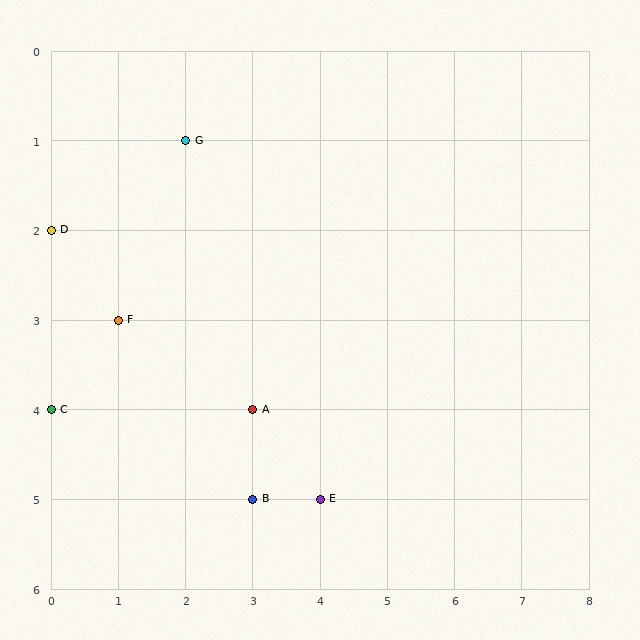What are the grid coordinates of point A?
Point A is at grid coordinates (3, 4).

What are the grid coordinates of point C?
Point C is at grid coordinates (0, 4).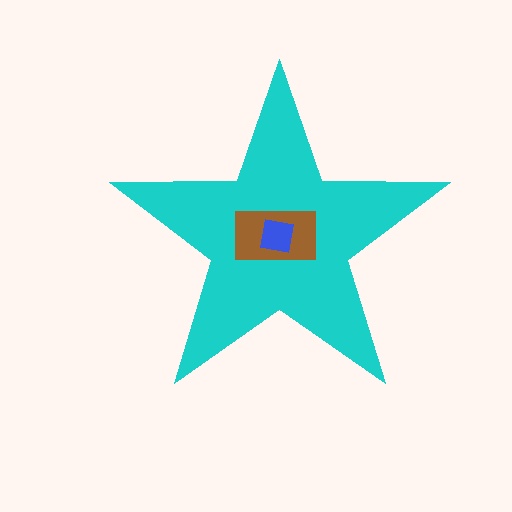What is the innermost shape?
The blue square.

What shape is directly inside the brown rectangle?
The blue square.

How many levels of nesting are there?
3.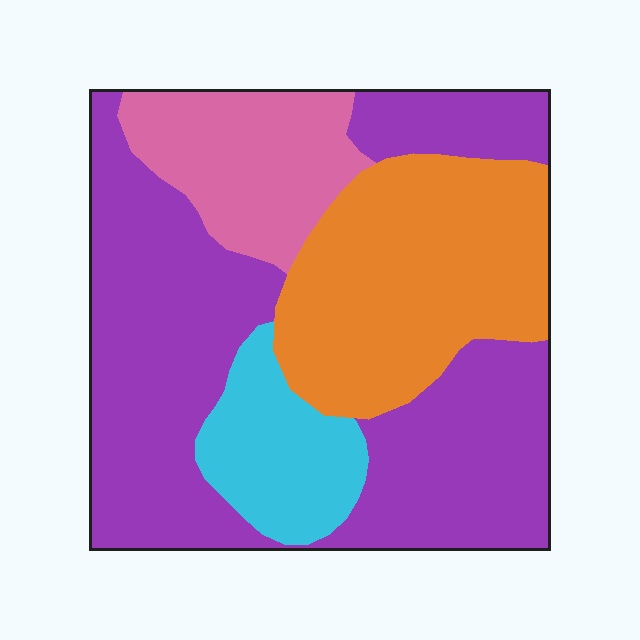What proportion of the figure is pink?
Pink takes up less than a sixth of the figure.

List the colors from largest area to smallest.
From largest to smallest: purple, orange, pink, cyan.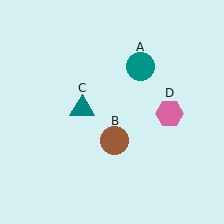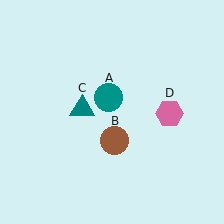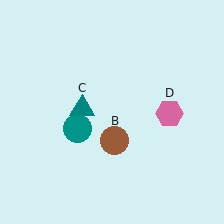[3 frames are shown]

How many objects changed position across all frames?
1 object changed position: teal circle (object A).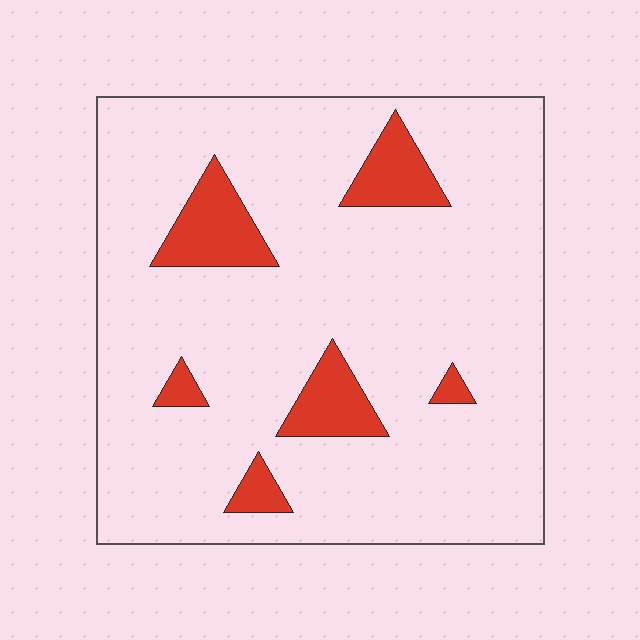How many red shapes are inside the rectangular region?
6.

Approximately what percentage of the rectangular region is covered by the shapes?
Approximately 10%.